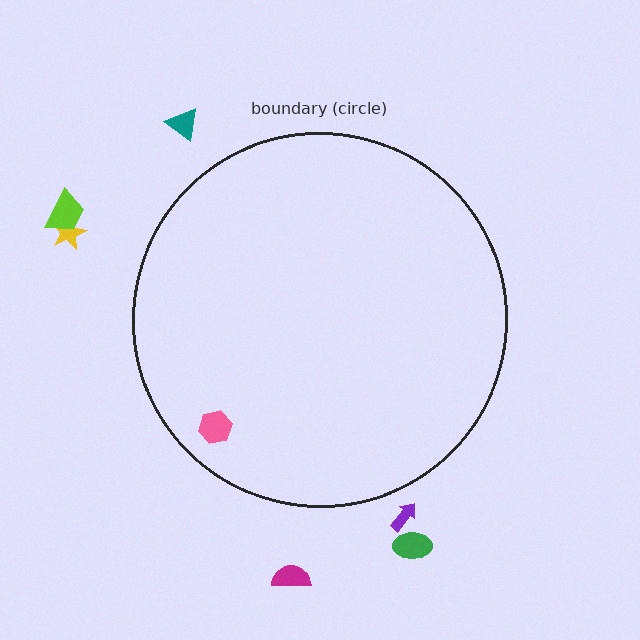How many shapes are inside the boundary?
1 inside, 6 outside.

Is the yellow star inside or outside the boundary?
Outside.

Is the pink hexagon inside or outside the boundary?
Inside.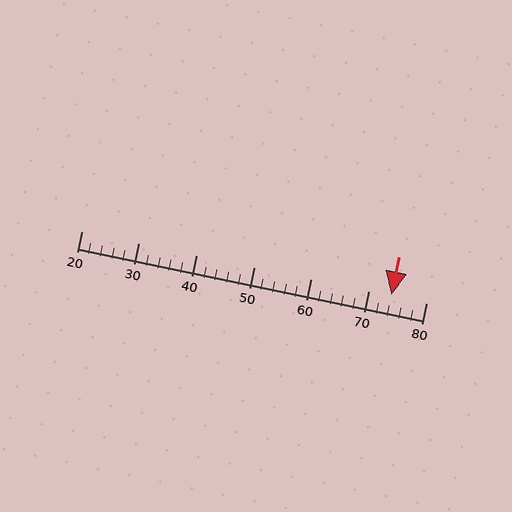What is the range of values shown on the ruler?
The ruler shows values from 20 to 80.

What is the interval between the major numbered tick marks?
The major tick marks are spaced 10 units apart.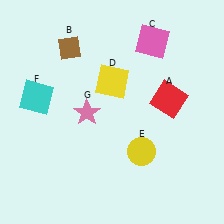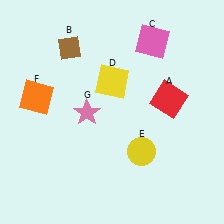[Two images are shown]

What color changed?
The square (F) changed from cyan in Image 1 to orange in Image 2.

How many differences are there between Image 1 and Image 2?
There is 1 difference between the two images.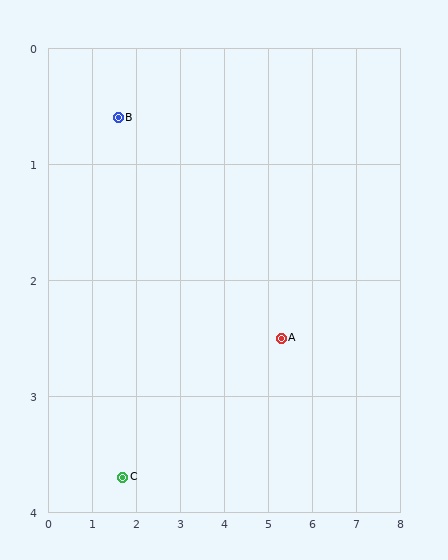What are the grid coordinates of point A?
Point A is at approximately (5.3, 2.5).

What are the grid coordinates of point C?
Point C is at approximately (1.7, 3.7).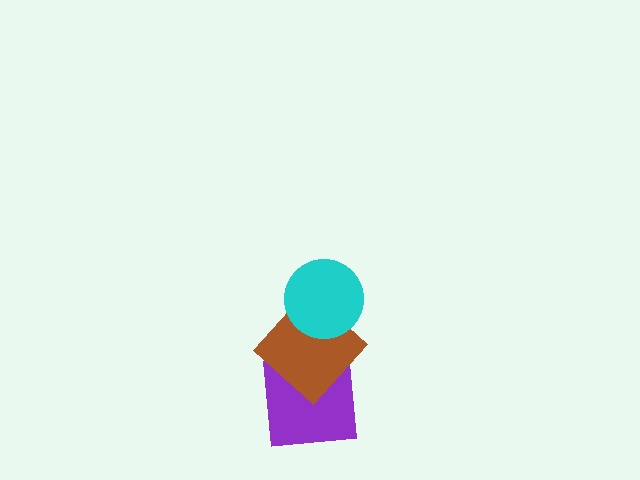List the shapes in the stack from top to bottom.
From top to bottom: the cyan circle, the brown diamond, the purple square.